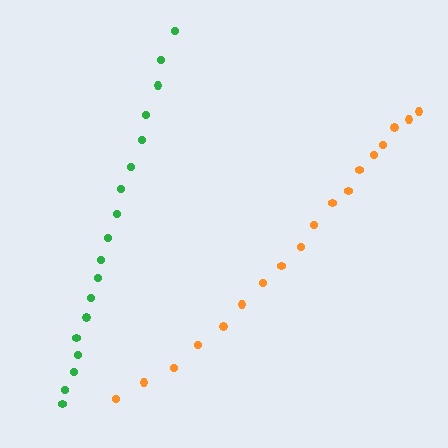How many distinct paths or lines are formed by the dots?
There are 2 distinct paths.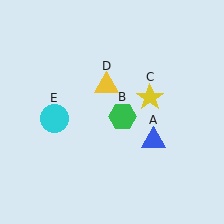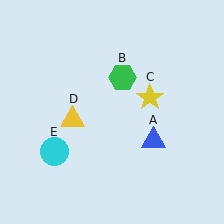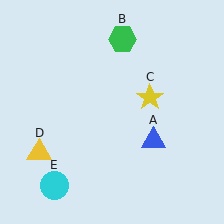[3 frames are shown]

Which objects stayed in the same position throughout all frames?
Blue triangle (object A) and yellow star (object C) remained stationary.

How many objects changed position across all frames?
3 objects changed position: green hexagon (object B), yellow triangle (object D), cyan circle (object E).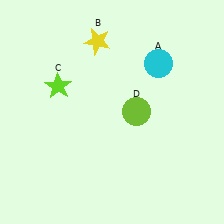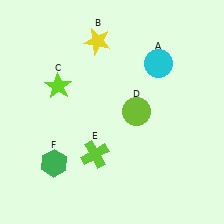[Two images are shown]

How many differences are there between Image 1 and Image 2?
There are 2 differences between the two images.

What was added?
A lime cross (E), a green hexagon (F) were added in Image 2.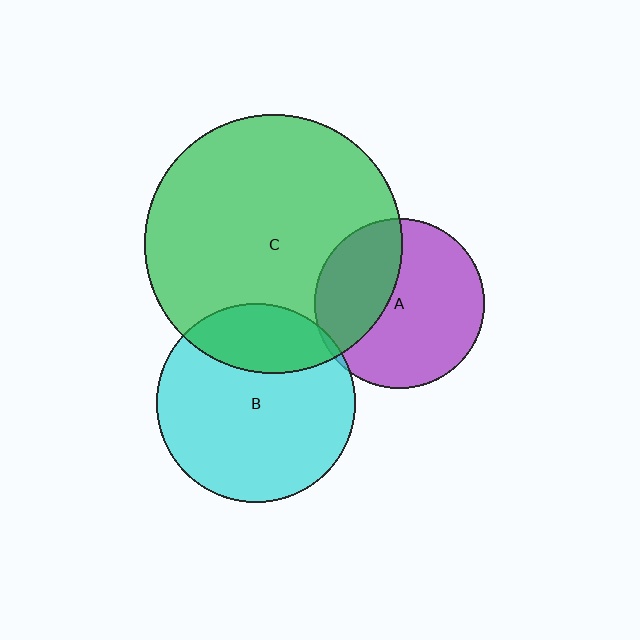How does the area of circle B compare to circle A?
Approximately 1.4 times.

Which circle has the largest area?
Circle C (green).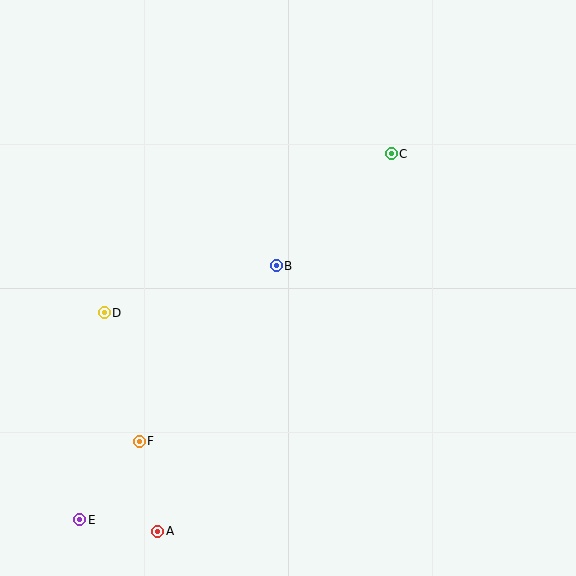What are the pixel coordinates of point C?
Point C is at (391, 154).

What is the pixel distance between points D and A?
The distance between D and A is 225 pixels.